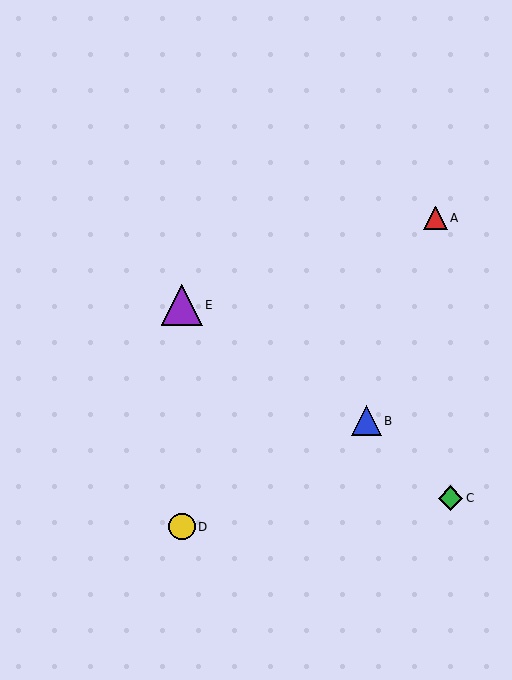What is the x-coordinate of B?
Object B is at x≈366.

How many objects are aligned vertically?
2 objects (D, E) are aligned vertically.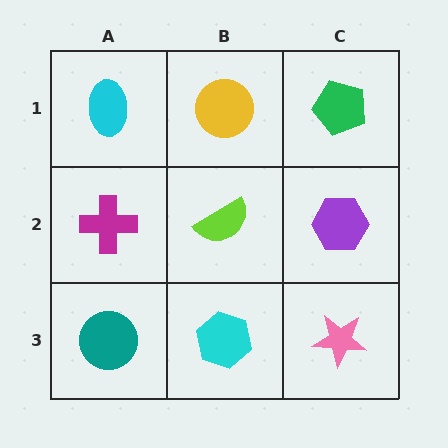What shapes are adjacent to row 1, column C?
A purple hexagon (row 2, column C), a yellow circle (row 1, column B).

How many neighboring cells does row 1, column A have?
2.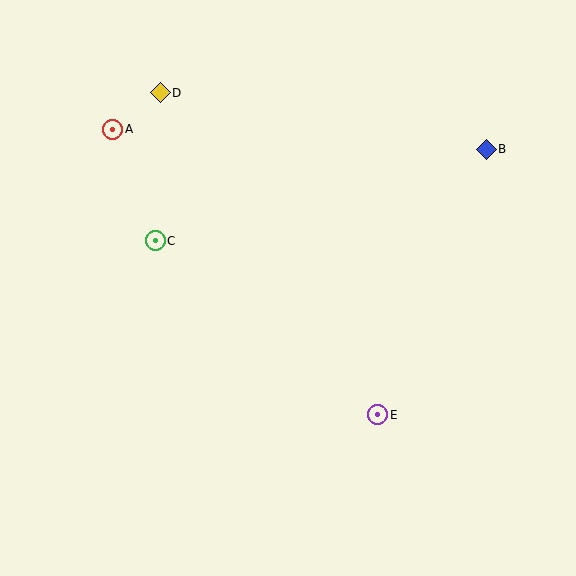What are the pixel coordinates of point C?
Point C is at (155, 241).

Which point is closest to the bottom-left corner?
Point C is closest to the bottom-left corner.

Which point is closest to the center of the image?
Point C at (155, 241) is closest to the center.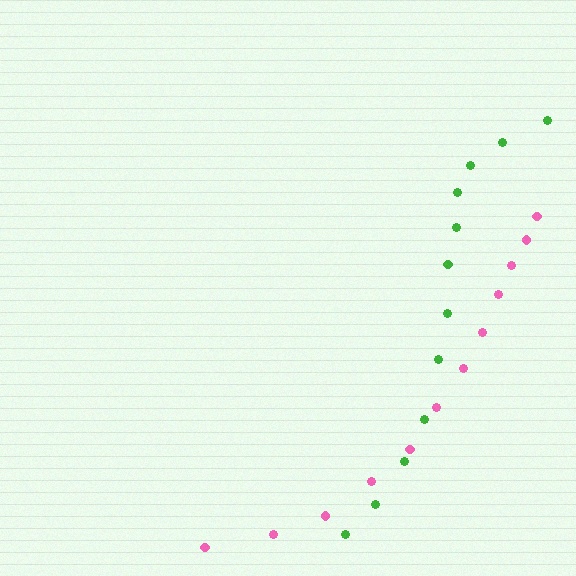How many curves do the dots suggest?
There are 2 distinct paths.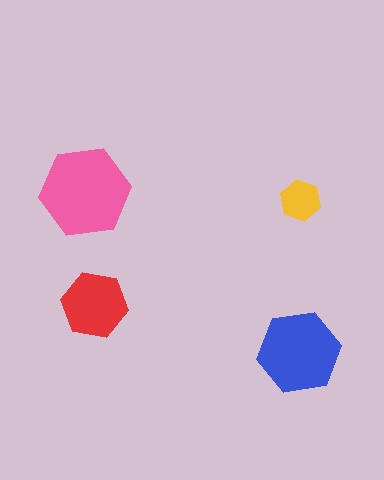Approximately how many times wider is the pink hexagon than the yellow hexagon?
About 2 times wider.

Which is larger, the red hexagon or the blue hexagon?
The blue one.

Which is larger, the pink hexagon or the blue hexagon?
The pink one.